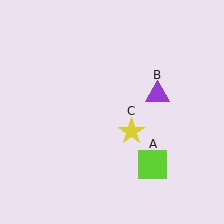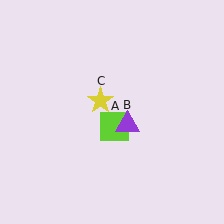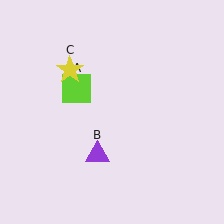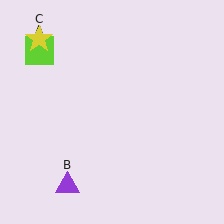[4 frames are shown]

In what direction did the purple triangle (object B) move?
The purple triangle (object B) moved down and to the left.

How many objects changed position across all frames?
3 objects changed position: lime square (object A), purple triangle (object B), yellow star (object C).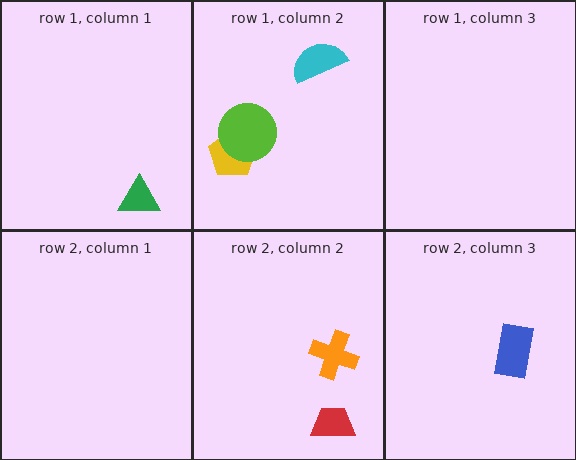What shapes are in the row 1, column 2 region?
The cyan semicircle, the yellow pentagon, the lime circle.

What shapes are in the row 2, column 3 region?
The blue rectangle.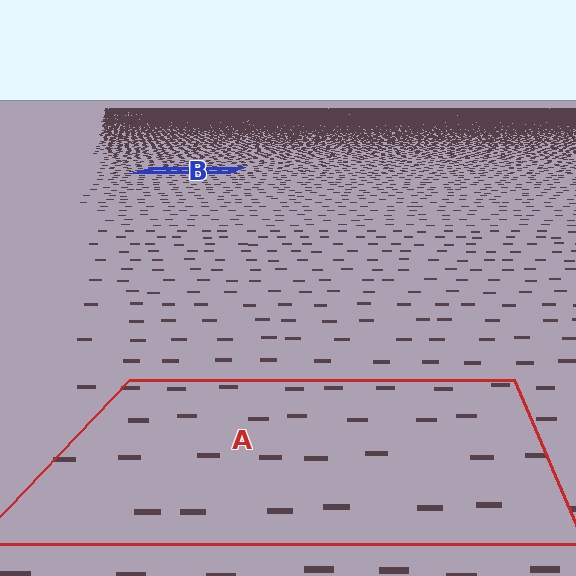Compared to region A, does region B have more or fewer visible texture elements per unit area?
Region B has more texture elements per unit area — they are packed more densely because it is farther away.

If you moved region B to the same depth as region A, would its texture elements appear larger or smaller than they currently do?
They would appear larger. At a closer depth, the same texture elements are projected at a bigger on-screen size.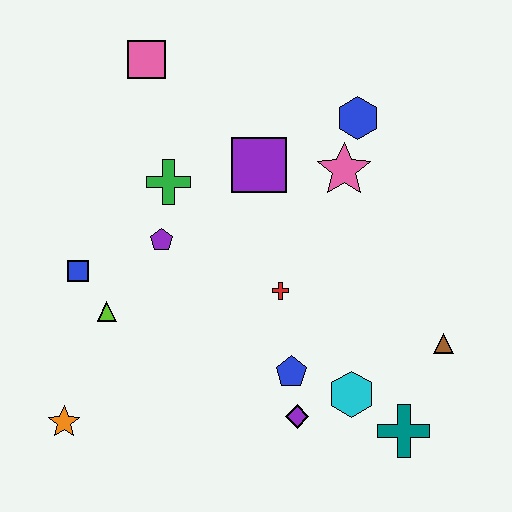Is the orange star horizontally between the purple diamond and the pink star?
No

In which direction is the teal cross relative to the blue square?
The teal cross is to the right of the blue square.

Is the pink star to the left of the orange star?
No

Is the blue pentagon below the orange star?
No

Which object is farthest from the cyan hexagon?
The pink square is farthest from the cyan hexagon.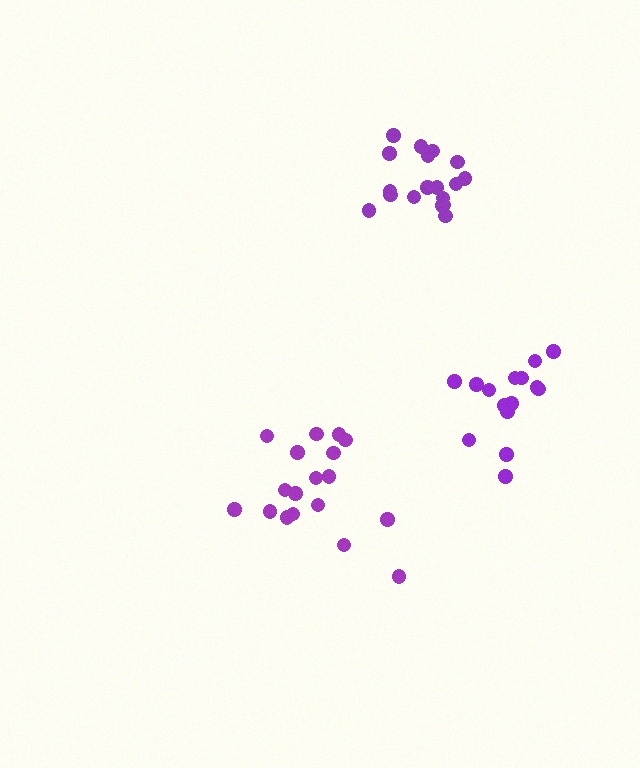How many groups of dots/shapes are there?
There are 3 groups.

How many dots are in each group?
Group 1: 15 dots, Group 2: 18 dots, Group 3: 18 dots (51 total).